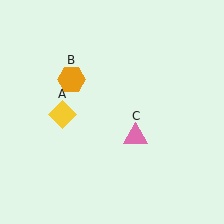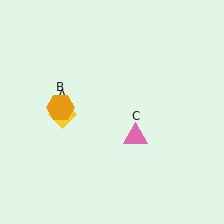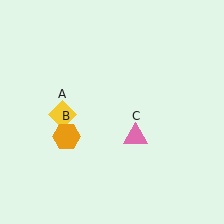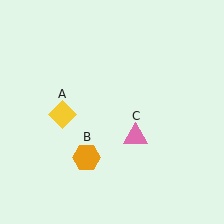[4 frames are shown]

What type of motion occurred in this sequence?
The orange hexagon (object B) rotated counterclockwise around the center of the scene.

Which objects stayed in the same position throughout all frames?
Yellow diamond (object A) and pink triangle (object C) remained stationary.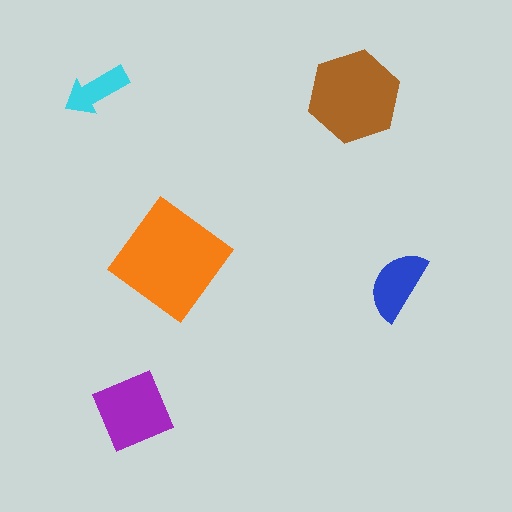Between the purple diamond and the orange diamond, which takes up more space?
The orange diamond.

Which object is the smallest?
The cyan arrow.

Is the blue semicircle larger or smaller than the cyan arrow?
Larger.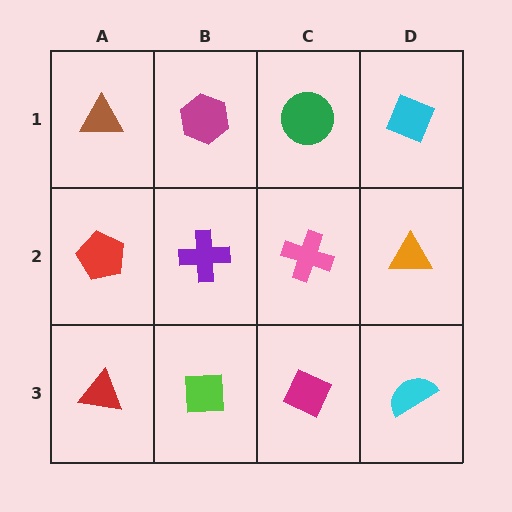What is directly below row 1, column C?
A pink cross.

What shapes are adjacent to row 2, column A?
A brown triangle (row 1, column A), a red triangle (row 3, column A), a purple cross (row 2, column B).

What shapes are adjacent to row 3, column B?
A purple cross (row 2, column B), a red triangle (row 3, column A), a magenta diamond (row 3, column C).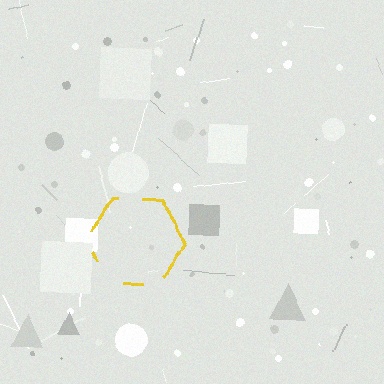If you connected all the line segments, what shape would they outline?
They would outline a hexagon.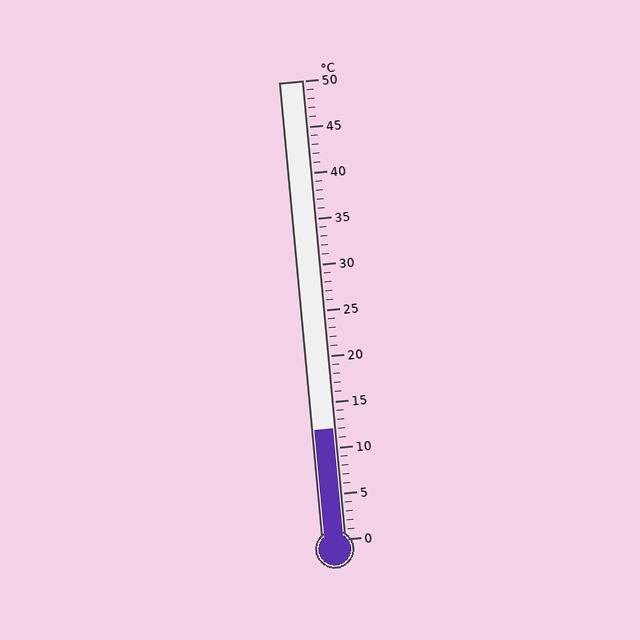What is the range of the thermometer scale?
The thermometer scale ranges from 0°C to 50°C.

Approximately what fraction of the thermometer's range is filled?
The thermometer is filled to approximately 25% of its range.